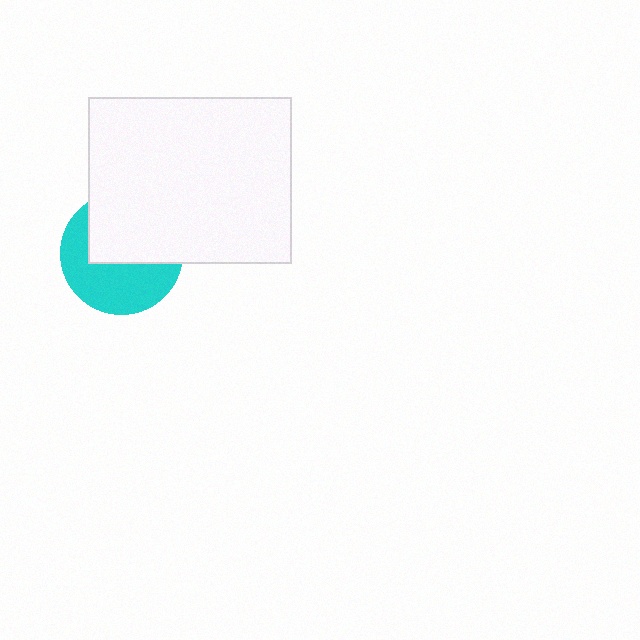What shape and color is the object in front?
The object in front is a white rectangle.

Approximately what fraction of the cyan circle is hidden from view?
Roughly 50% of the cyan circle is hidden behind the white rectangle.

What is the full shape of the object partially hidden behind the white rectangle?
The partially hidden object is a cyan circle.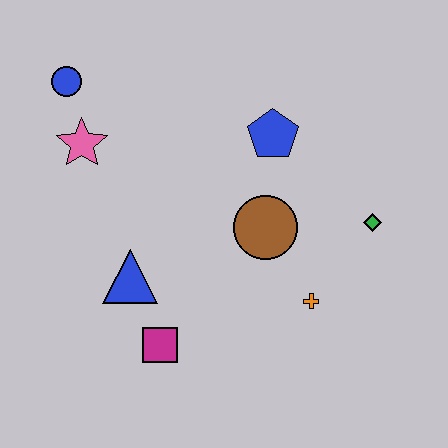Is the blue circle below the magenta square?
No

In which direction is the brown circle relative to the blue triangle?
The brown circle is to the right of the blue triangle.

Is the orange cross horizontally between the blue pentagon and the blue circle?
No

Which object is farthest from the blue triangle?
The green diamond is farthest from the blue triangle.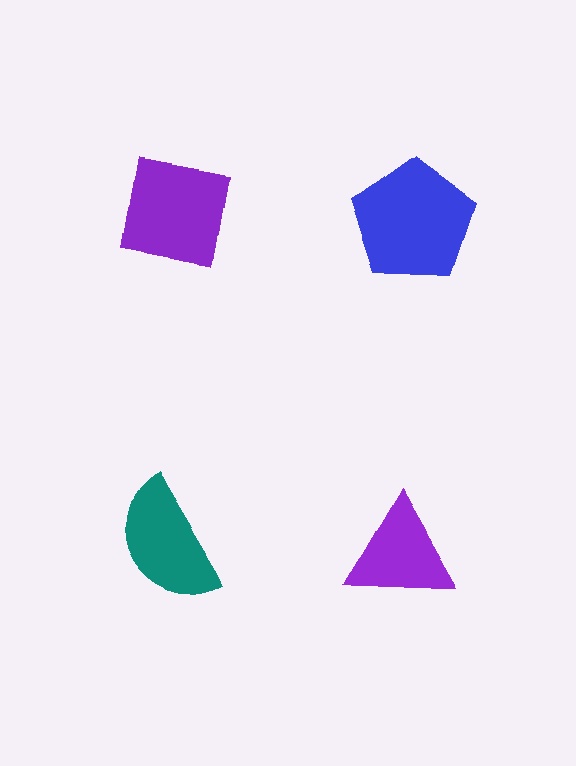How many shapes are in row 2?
2 shapes.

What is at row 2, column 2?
A purple triangle.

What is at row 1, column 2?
A blue pentagon.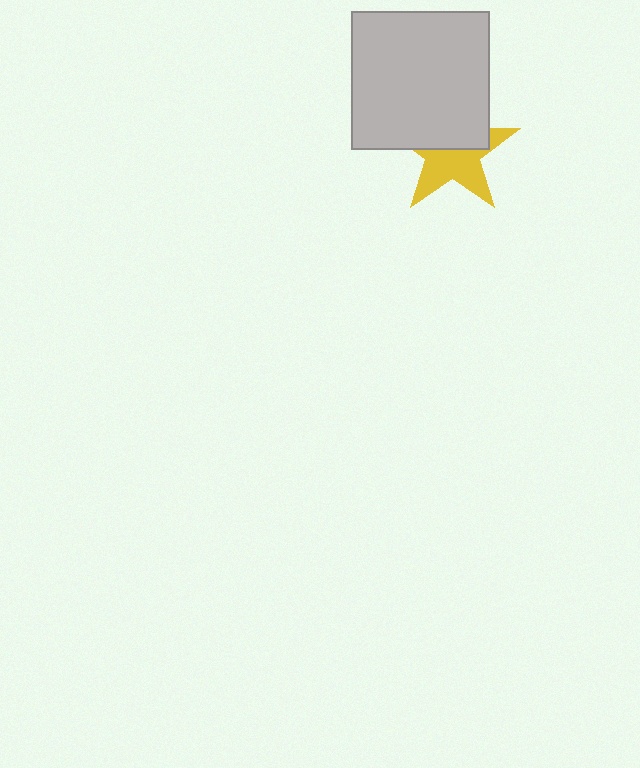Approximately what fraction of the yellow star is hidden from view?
Roughly 47% of the yellow star is hidden behind the light gray square.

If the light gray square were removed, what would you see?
You would see the complete yellow star.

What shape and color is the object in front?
The object in front is a light gray square.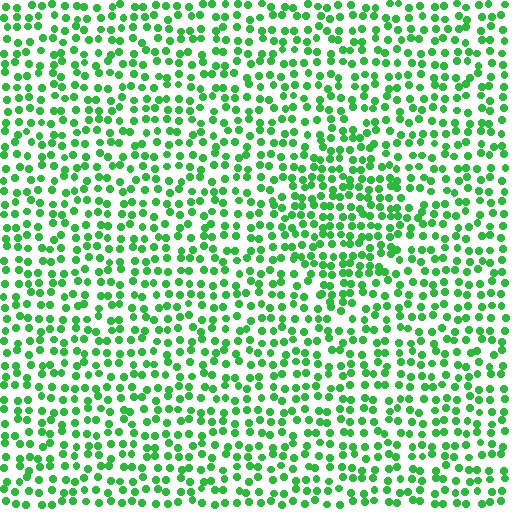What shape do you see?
I see a diamond.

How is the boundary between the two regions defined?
The boundary is defined by a change in element density (approximately 1.4x ratio). All elements are the same color, size, and shape.